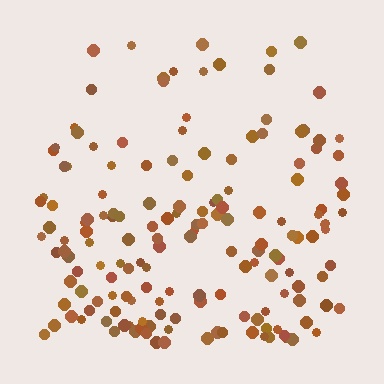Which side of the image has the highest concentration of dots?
The bottom.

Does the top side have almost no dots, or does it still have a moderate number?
Still a moderate number, just noticeably fewer than the bottom.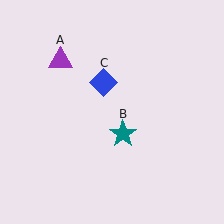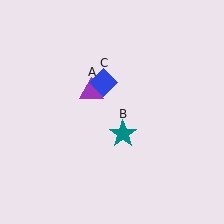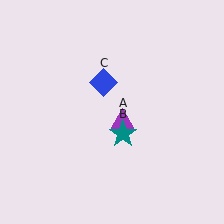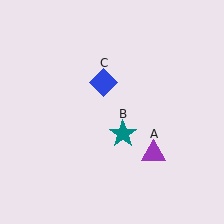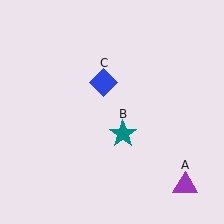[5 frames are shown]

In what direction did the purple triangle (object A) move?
The purple triangle (object A) moved down and to the right.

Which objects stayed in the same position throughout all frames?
Teal star (object B) and blue diamond (object C) remained stationary.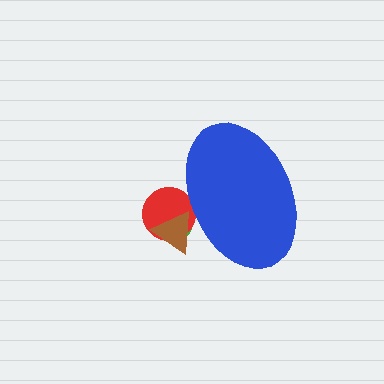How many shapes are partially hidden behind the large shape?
3 shapes are partially hidden.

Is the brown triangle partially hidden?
Yes, the brown triangle is partially hidden behind the blue ellipse.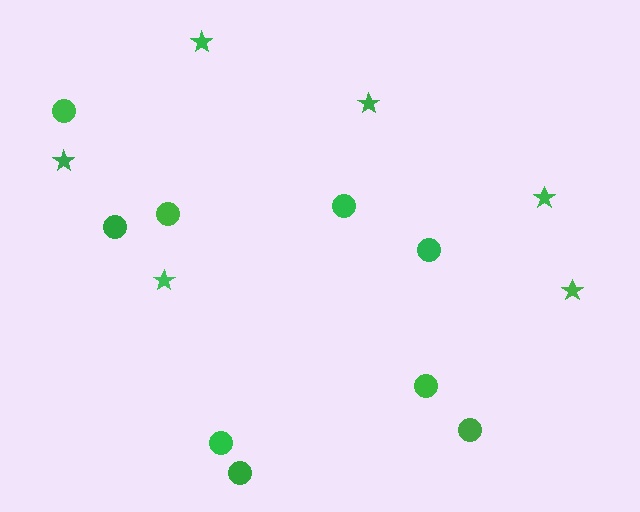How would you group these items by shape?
There are 2 groups: one group of circles (9) and one group of stars (6).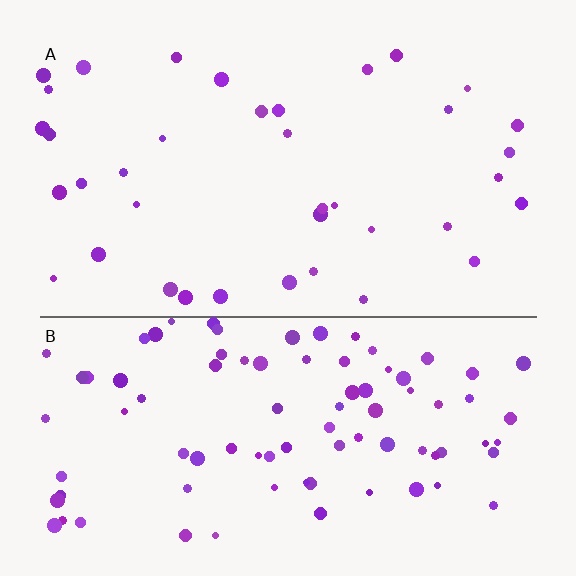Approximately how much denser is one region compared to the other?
Approximately 2.4× — region B over region A.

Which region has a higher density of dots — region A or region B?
B (the bottom).